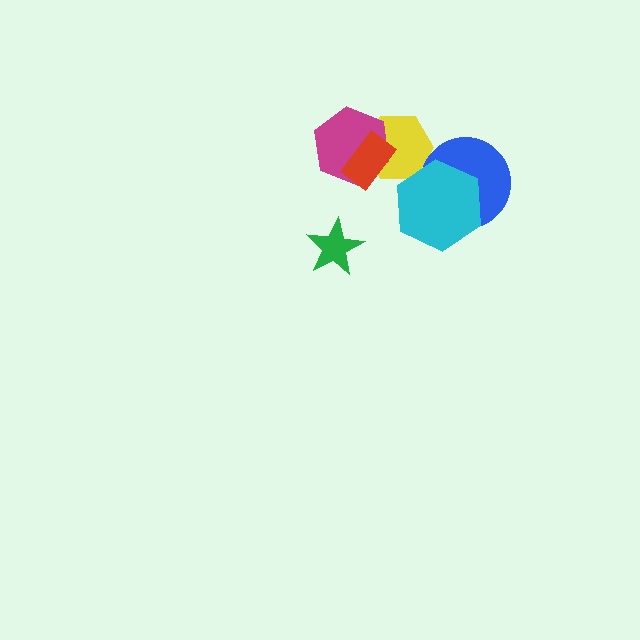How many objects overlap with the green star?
0 objects overlap with the green star.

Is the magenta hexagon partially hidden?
Yes, it is partially covered by another shape.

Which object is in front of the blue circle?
The cyan hexagon is in front of the blue circle.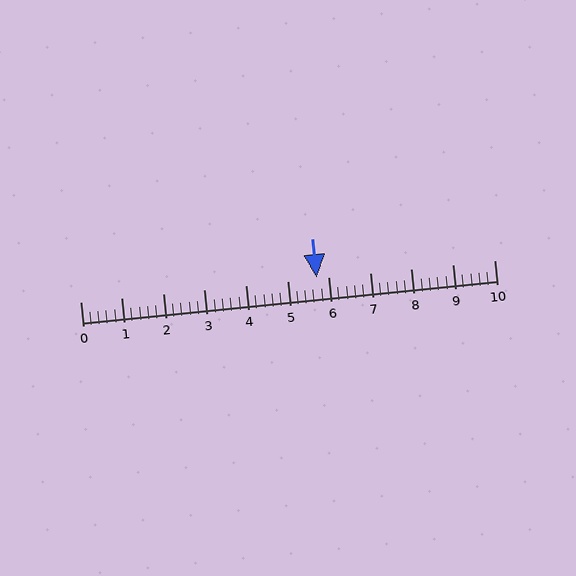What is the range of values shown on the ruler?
The ruler shows values from 0 to 10.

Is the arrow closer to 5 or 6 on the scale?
The arrow is closer to 6.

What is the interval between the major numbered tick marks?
The major tick marks are spaced 1 units apart.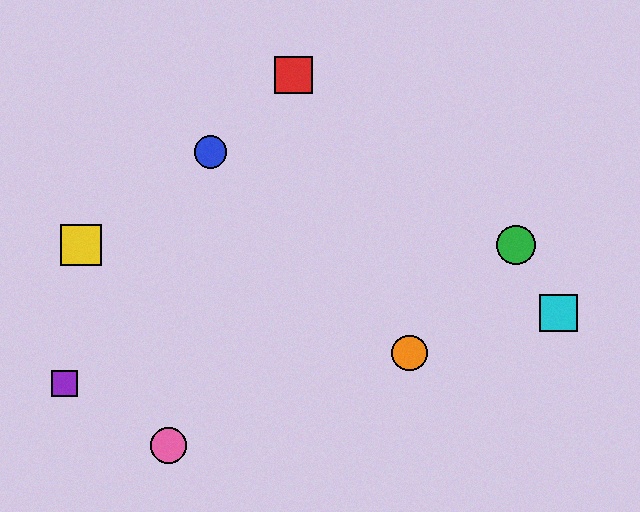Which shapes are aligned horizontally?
The green circle, the yellow square are aligned horizontally.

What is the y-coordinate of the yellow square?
The yellow square is at y≈245.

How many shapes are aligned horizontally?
2 shapes (the green circle, the yellow square) are aligned horizontally.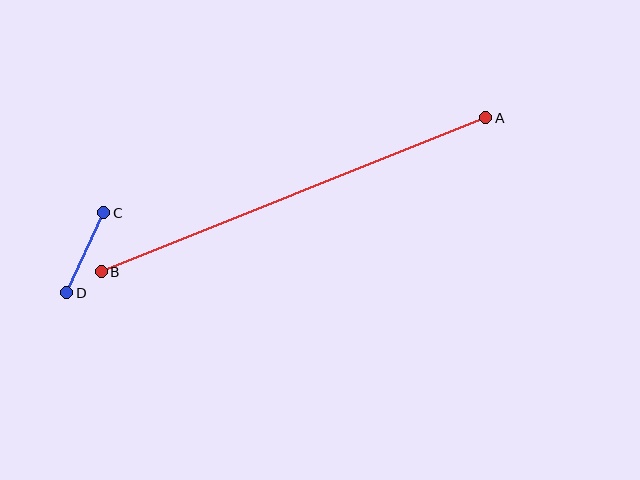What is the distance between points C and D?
The distance is approximately 89 pixels.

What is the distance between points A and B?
The distance is approximately 414 pixels.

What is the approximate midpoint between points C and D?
The midpoint is at approximately (85, 253) pixels.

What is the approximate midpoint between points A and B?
The midpoint is at approximately (293, 195) pixels.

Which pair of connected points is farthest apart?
Points A and B are farthest apart.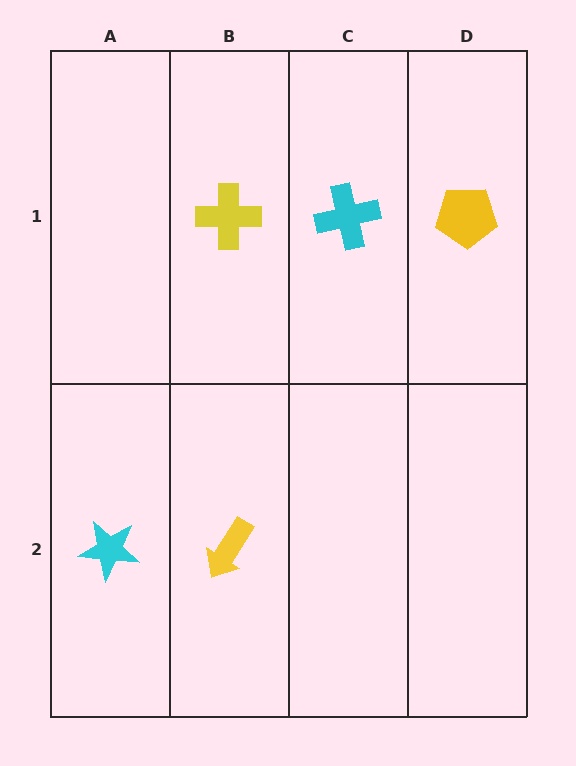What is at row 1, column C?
A cyan cross.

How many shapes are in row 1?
3 shapes.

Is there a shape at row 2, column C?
No, that cell is empty.